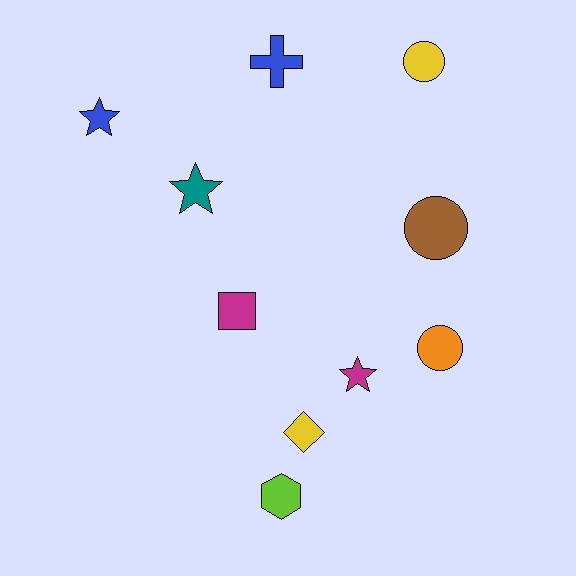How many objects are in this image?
There are 10 objects.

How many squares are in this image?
There is 1 square.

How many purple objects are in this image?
There are no purple objects.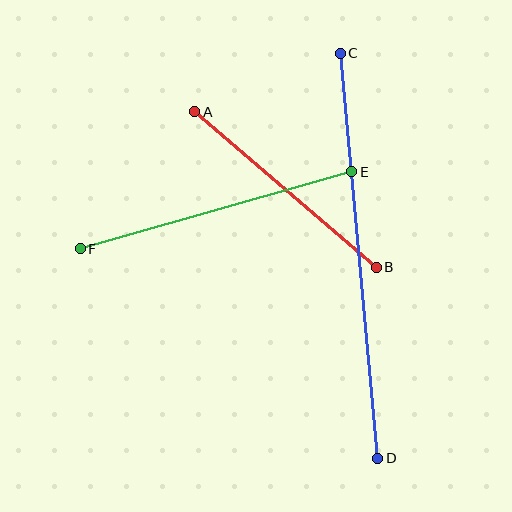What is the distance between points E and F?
The distance is approximately 282 pixels.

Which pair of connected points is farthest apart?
Points C and D are farthest apart.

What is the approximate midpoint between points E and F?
The midpoint is at approximately (216, 210) pixels.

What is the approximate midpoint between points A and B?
The midpoint is at approximately (285, 190) pixels.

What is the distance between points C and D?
The distance is approximately 407 pixels.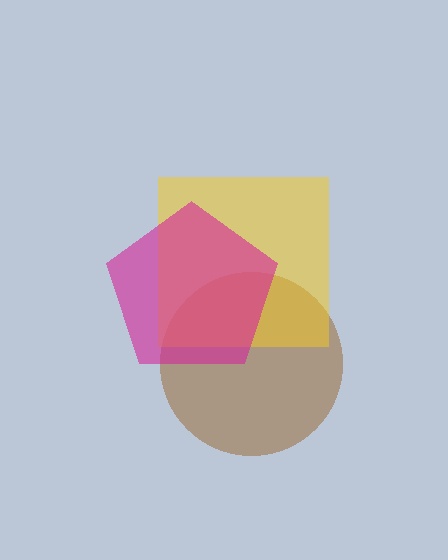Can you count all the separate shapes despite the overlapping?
Yes, there are 3 separate shapes.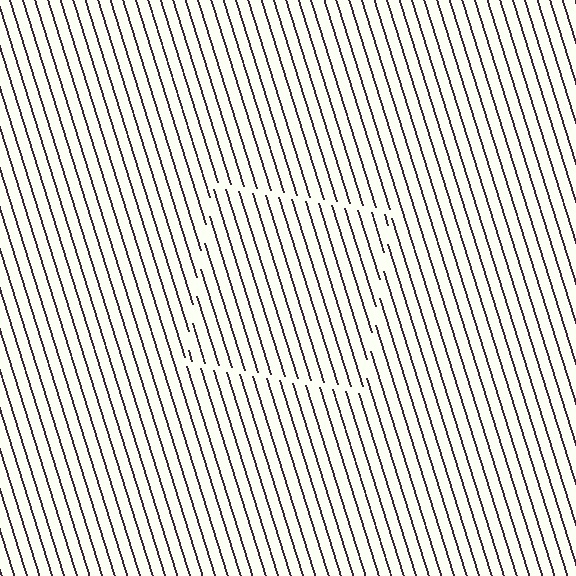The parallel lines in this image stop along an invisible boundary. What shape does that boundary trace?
An illusory square. The interior of the shape contains the same grating, shifted by half a period — the contour is defined by the phase discontinuity where line-ends from the inner and outer gratings abut.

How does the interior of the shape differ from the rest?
The interior of the shape contains the same grating, shifted by half a period — the contour is defined by the phase discontinuity where line-ends from the inner and outer gratings abut.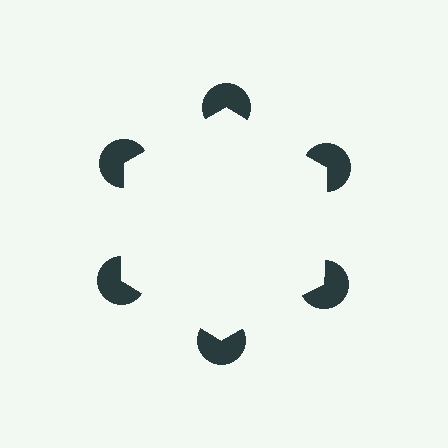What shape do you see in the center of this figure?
An illusory hexagon — its edges are inferred from the aligned wedge cuts in the pac-man discs, not physically drawn.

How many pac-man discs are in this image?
There are 6 — one at each vertex of the illusory hexagon.